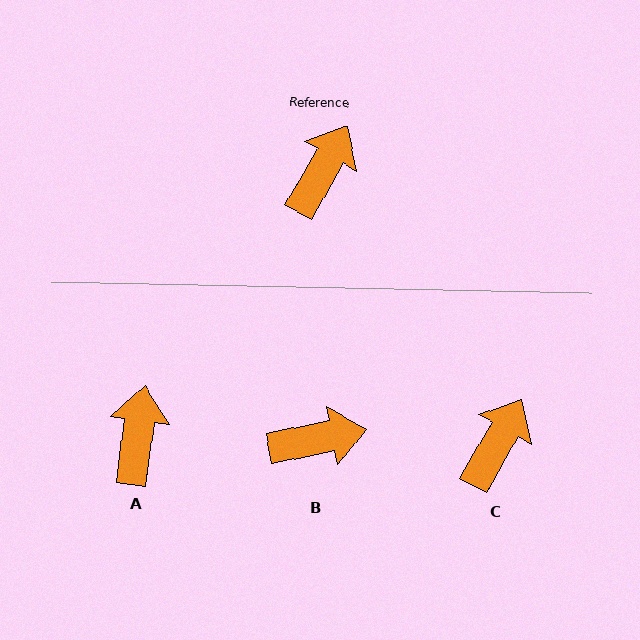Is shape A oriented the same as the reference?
No, it is off by about 22 degrees.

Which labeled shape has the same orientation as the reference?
C.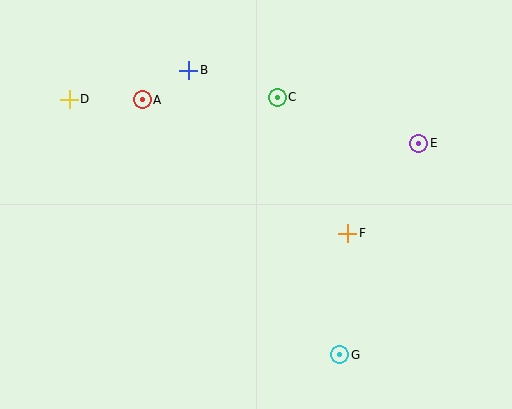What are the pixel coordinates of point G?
Point G is at (340, 355).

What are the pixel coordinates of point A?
Point A is at (142, 100).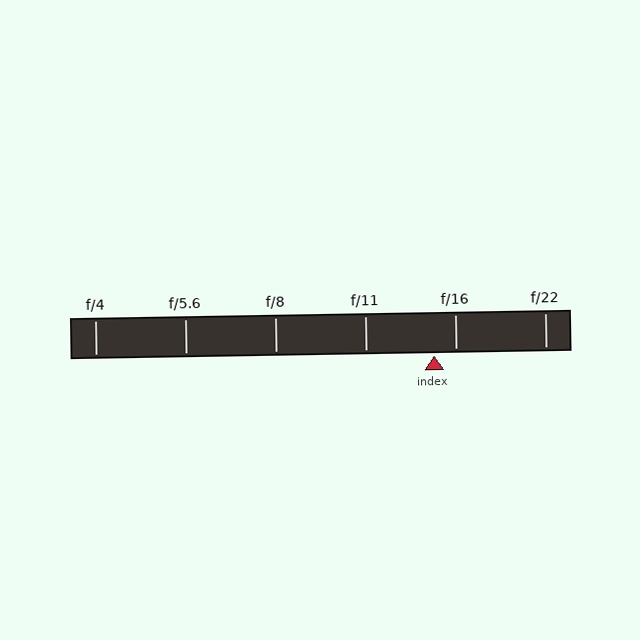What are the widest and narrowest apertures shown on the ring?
The widest aperture shown is f/4 and the narrowest is f/22.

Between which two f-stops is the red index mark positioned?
The index mark is between f/11 and f/16.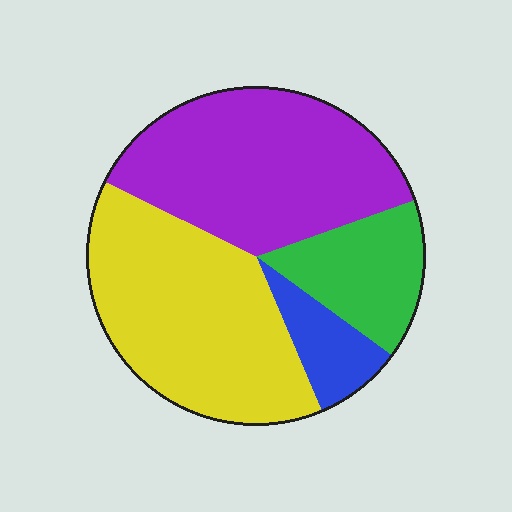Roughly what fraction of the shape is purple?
Purple covers around 35% of the shape.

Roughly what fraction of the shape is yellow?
Yellow takes up about three eighths (3/8) of the shape.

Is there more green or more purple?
Purple.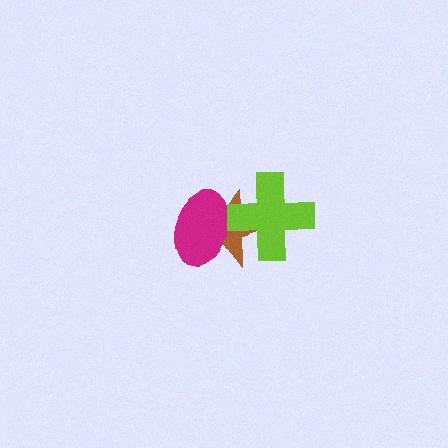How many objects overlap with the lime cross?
2 objects overlap with the lime cross.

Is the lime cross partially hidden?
No, no other shape covers it.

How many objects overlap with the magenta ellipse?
2 objects overlap with the magenta ellipse.